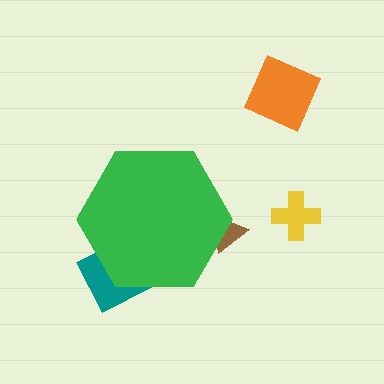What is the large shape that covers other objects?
A green hexagon.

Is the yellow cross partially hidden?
No, the yellow cross is fully visible.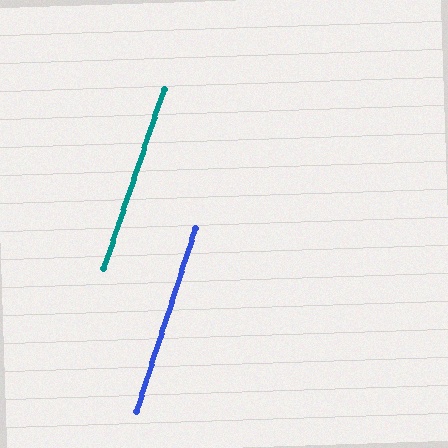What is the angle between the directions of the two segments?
Approximately 1 degree.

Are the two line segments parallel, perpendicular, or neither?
Parallel — their directions differ by only 0.6°.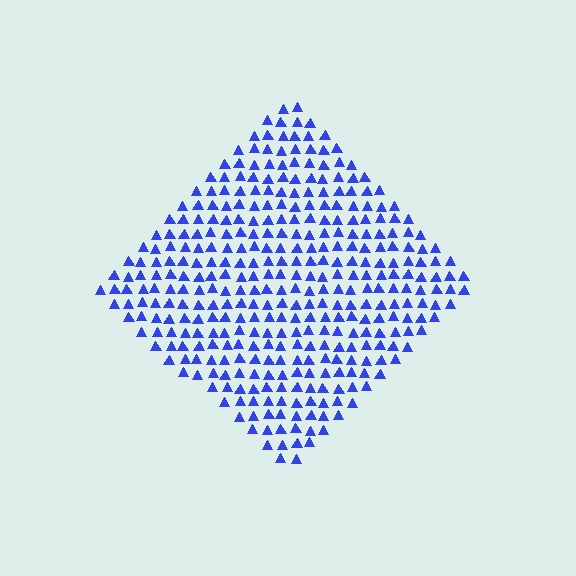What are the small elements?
The small elements are triangles.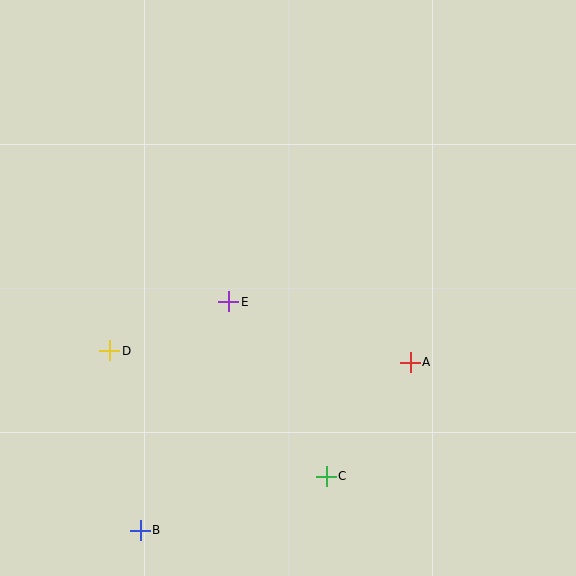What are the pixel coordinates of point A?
Point A is at (410, 362).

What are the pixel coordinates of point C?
Point C is at (326, 476).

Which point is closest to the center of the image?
Point E at (229, 302) is closest to the center.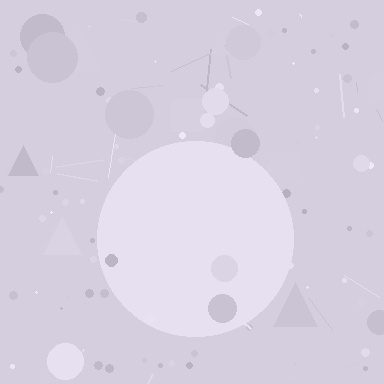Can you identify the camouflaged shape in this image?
The camouflaged shape is a circle.